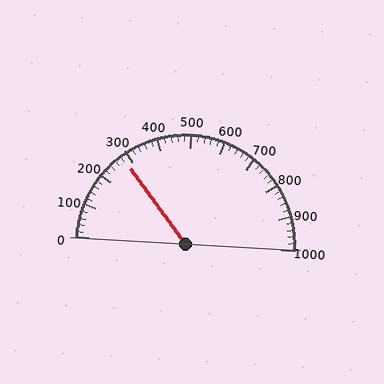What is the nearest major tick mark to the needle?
The nearest major tick mark is 300.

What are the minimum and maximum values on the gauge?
The gauge ranges from 0 to 1000.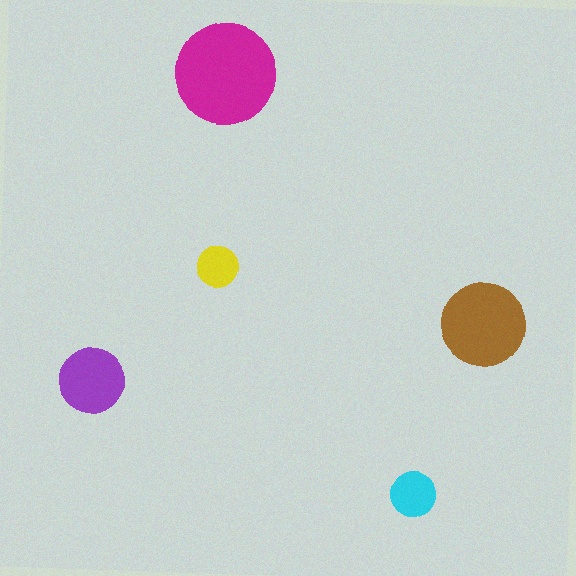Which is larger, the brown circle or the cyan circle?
The brown one.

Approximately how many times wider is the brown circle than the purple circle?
About 1.5 times wider.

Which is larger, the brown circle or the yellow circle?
The brown one.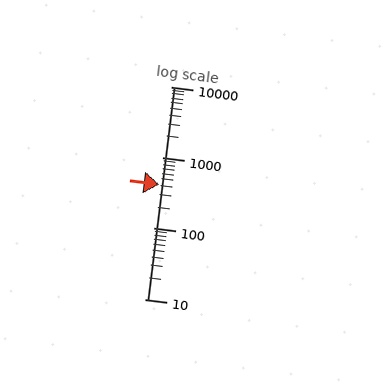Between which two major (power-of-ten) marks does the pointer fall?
The pointer is between 100 and 1000.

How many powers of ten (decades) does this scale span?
The scale spans 3 decades, from 10 to 10000.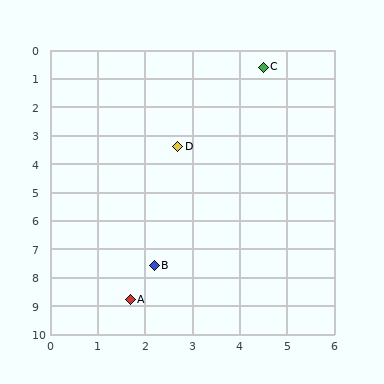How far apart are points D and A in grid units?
Points D and A are about 5.5 grid units apart.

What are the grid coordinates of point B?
Point B is at approximately (2.2, 7.6).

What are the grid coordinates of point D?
Point D is at approximately (2.7, 3.4).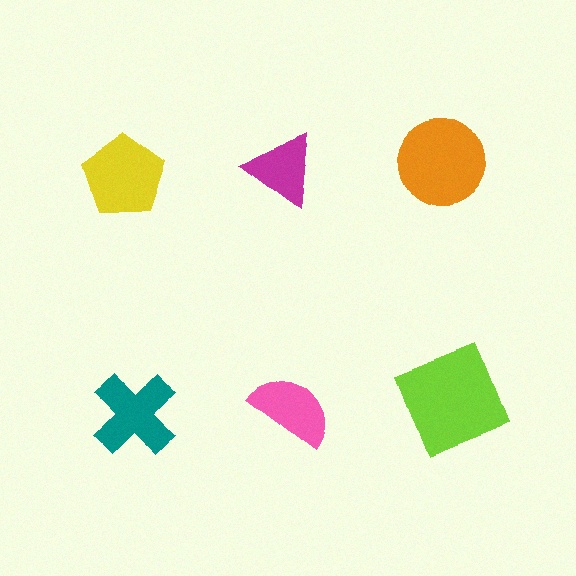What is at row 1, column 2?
A magenta triangle.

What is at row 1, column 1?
A yellow pentagon.